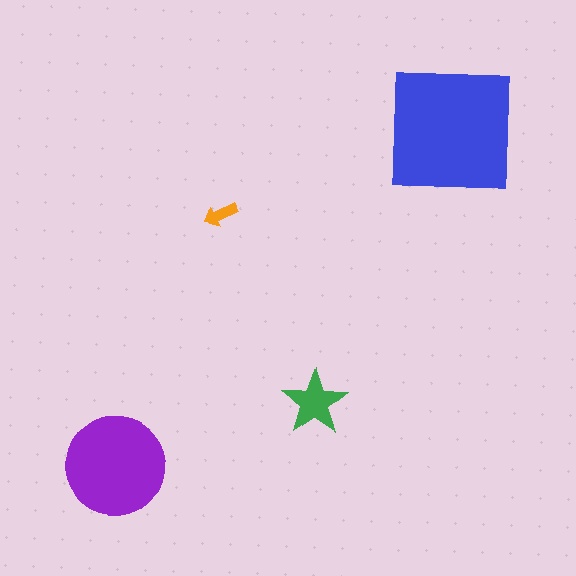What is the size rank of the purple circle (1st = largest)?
2nd.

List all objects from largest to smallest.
The blue square, the purple circle, the green star, the orange arrow.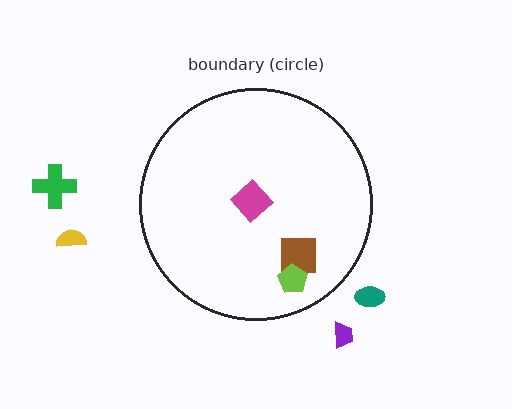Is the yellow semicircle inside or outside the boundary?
Outside.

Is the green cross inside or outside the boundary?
Outside.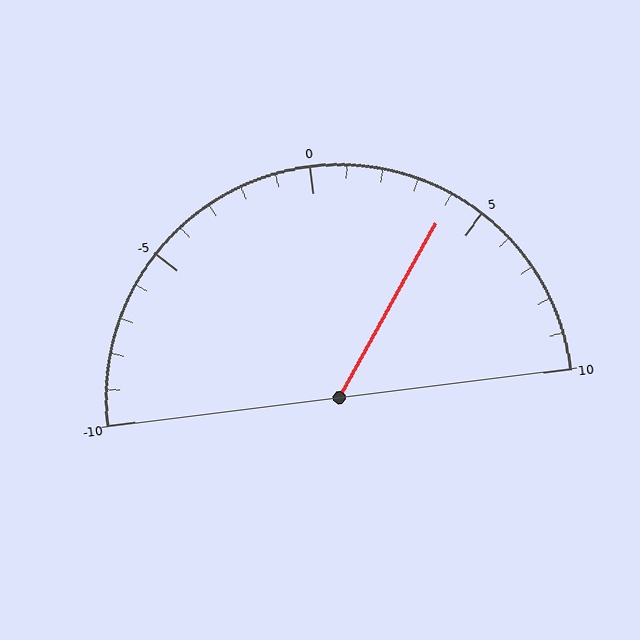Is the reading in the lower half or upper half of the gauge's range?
The reading is in the upper half of the range (-10 to 10).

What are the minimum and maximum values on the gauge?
The gauge ranges from -10 to 10.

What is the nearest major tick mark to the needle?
The nearest major tick mark is 5.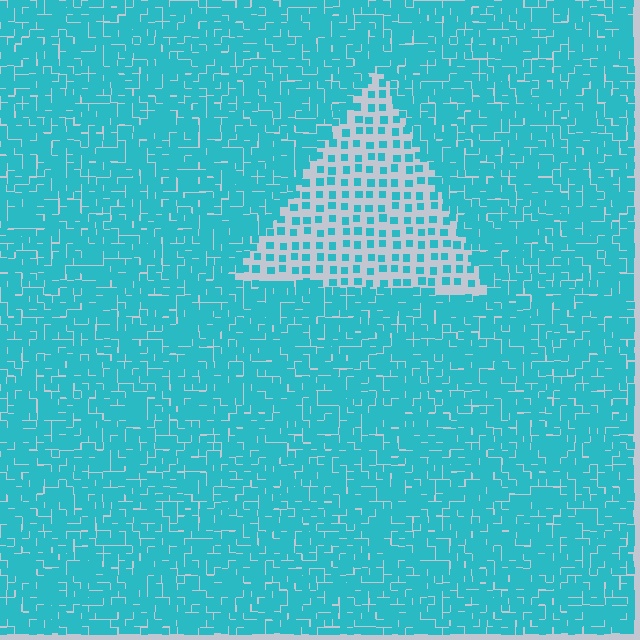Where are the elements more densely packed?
The elements are more densely packed outside the triangle boundary.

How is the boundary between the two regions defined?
The boundary is defined by a change in element density (approximately 2.9x ratio). All elements are the same color, size, and shape.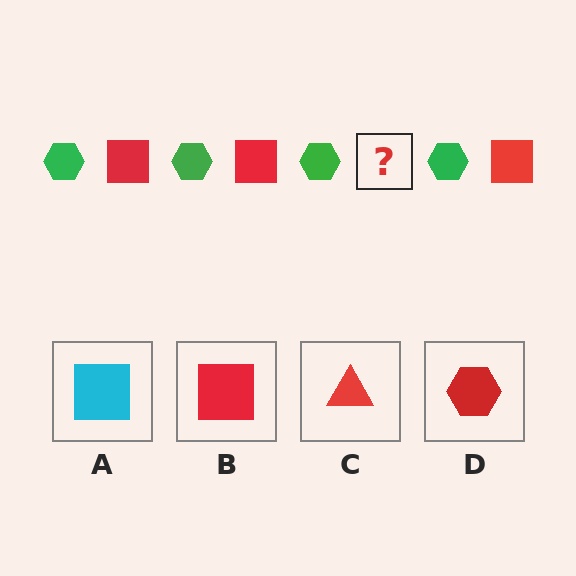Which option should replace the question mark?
Option B.